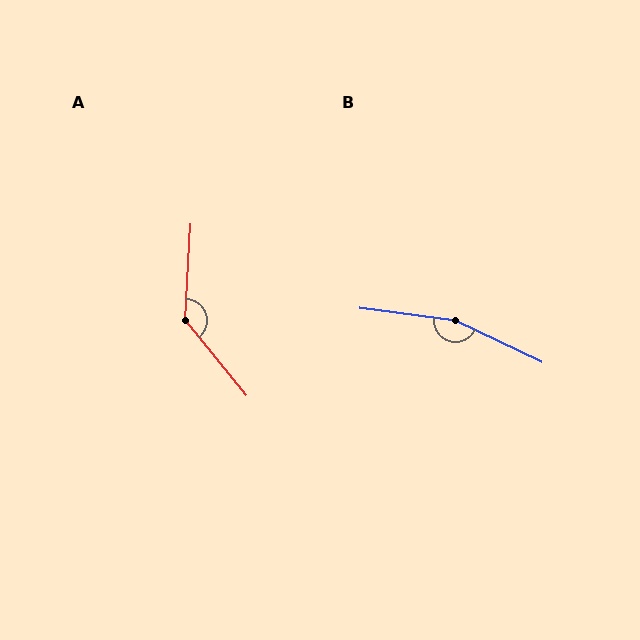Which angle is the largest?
B, at approximately 162 degrees.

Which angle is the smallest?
A, at approximately 137 degrees.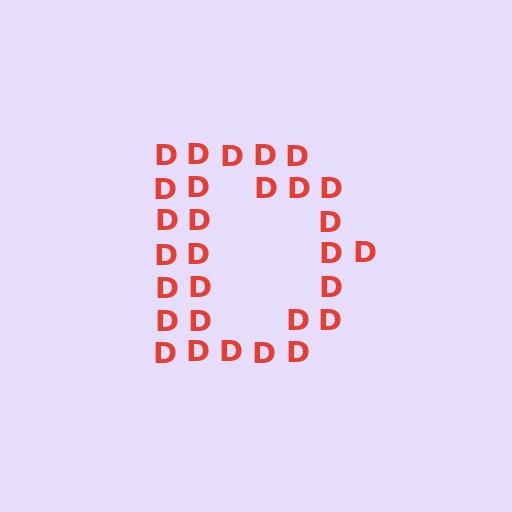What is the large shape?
The large shape is the letter D.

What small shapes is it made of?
It is made of small letter D's.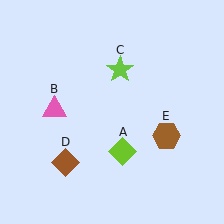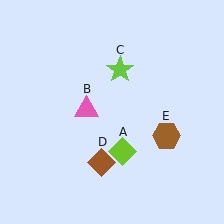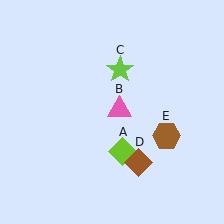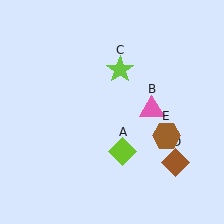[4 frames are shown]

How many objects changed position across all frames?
2 objects changed position: pink triangle (object B), brown diamond (object D).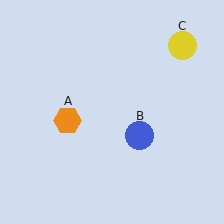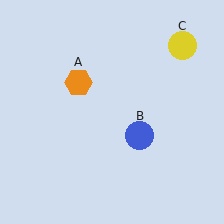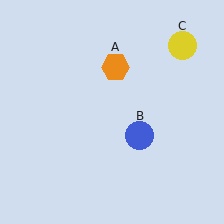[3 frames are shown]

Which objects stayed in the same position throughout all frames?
Blue circle (object B) and yellow circle (object C) remained stationary.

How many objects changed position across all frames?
1 object changed position: orange hexagon (object A).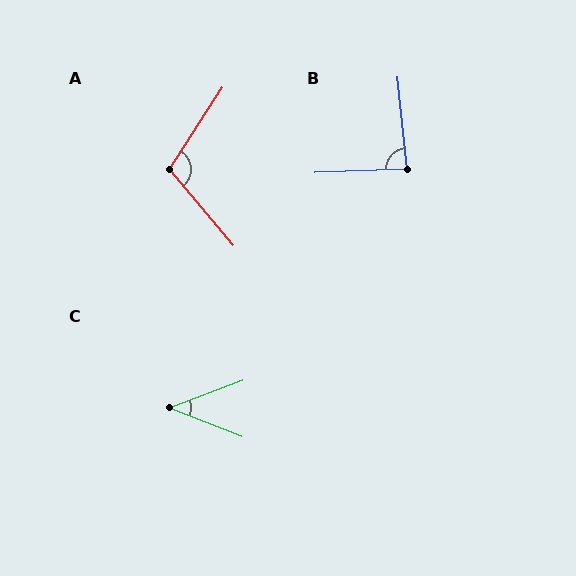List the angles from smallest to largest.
C (42°), B (86°), A (107°).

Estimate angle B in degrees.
Approximately 86 degrees.